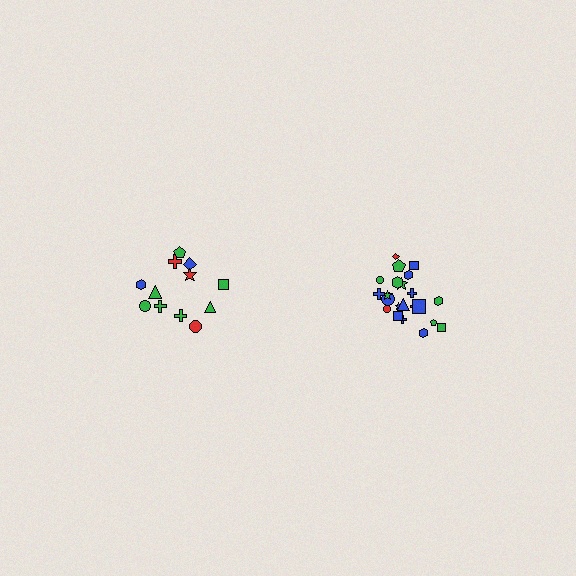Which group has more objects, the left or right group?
The right group.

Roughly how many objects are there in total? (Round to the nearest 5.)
Roughly 35 objects in total.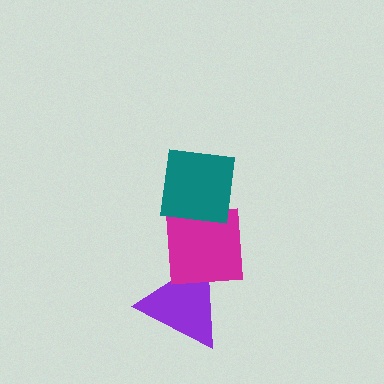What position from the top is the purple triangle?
The purple triangle is 3rd from the top.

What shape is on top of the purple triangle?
The magenta square is on top of the purple triangle.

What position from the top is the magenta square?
The magenta square is 2nd from the top.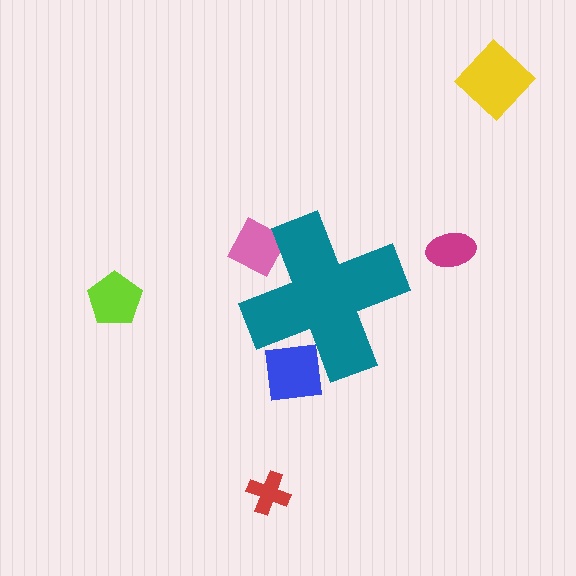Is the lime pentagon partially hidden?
No, the lime pentagon is fully visible.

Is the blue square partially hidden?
Yes, the blue square is partially hidden behind the teal cross.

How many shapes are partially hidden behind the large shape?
2 shapes are partially hidden.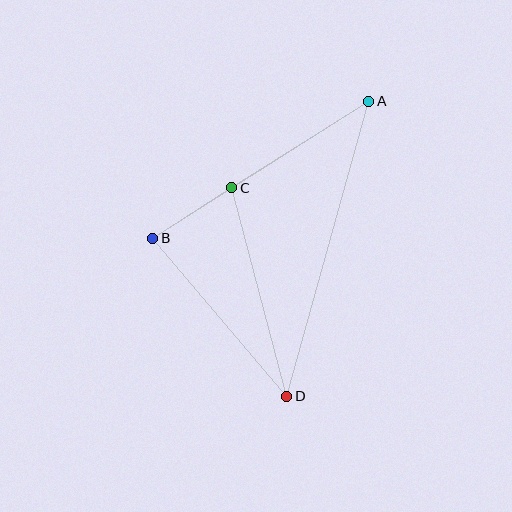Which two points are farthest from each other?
Points A and D are farthest from each other.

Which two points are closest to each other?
Points B and C are closest to each other.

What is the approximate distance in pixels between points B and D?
The distance between B and D is approximately 207 pixels.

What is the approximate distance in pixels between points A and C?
The distance between A and C is approximately 162 pixels.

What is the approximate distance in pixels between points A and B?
The distance between A and B is approximately 256 pixels.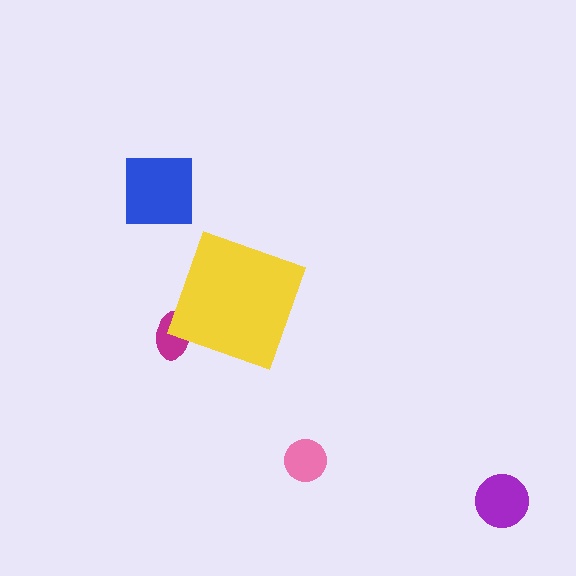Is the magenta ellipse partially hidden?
Yes, the magenta ellipse is partially hidden behind the yellow diamond.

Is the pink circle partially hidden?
No, the pink circle is fully visible.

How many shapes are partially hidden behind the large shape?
1 shape is partially hidden.